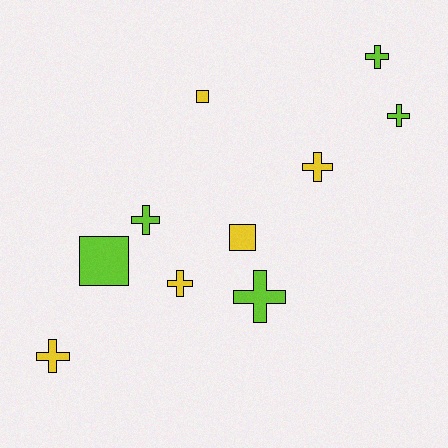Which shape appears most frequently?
Cross, with 7 objects.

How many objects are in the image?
There are 10 objects.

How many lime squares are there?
There is 1 lime square.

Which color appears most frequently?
Lime, with 5 objects.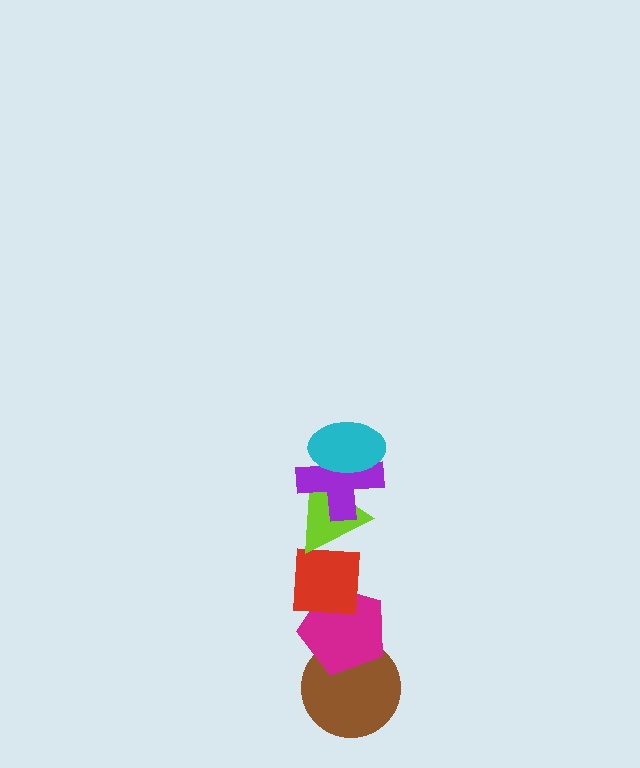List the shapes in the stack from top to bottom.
From top to bottom: the cyan ellipse, the purple cross, the lime triangle, the red square, the magenta pentagon, the brown circle.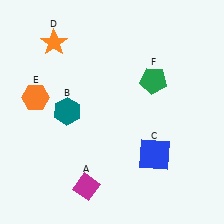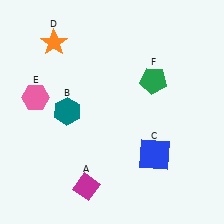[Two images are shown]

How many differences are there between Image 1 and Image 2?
There is 1 difference between the two images.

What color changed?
The hexagon (E) changed from orange in Image 1 to pink in Image 2.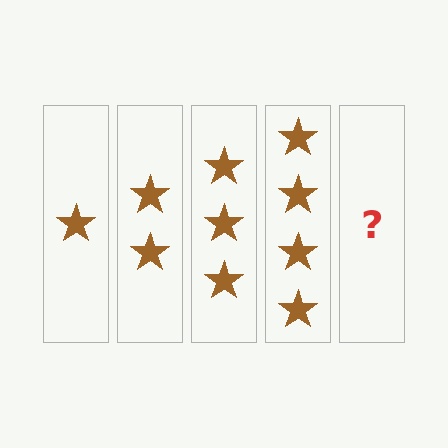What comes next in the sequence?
The next element should be 5 stars.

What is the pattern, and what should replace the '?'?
The pattern is that each step adds one more star. The '?' should be 5 stars.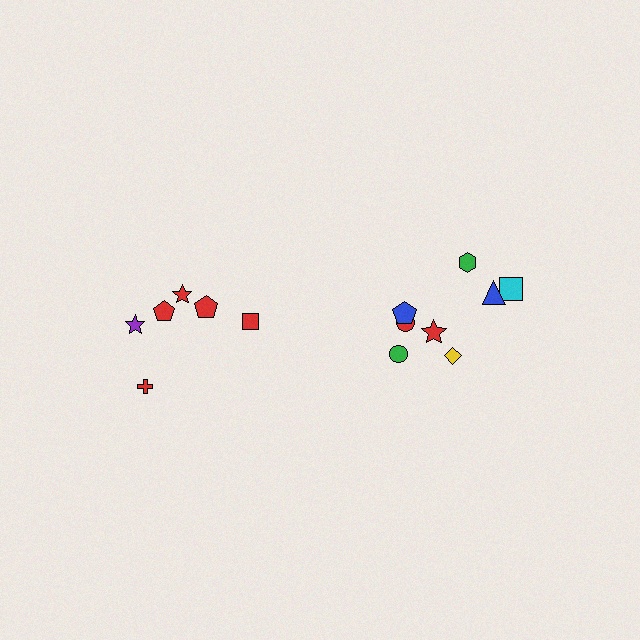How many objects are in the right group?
There are 8 objects.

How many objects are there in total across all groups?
There are 14 objects.